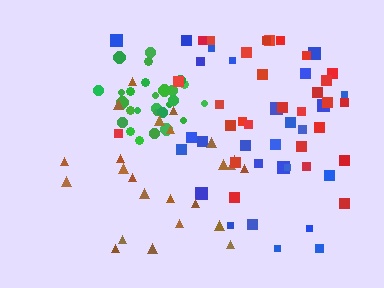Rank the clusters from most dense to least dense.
green, red, brown, blue.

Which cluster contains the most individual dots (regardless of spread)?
Red (28).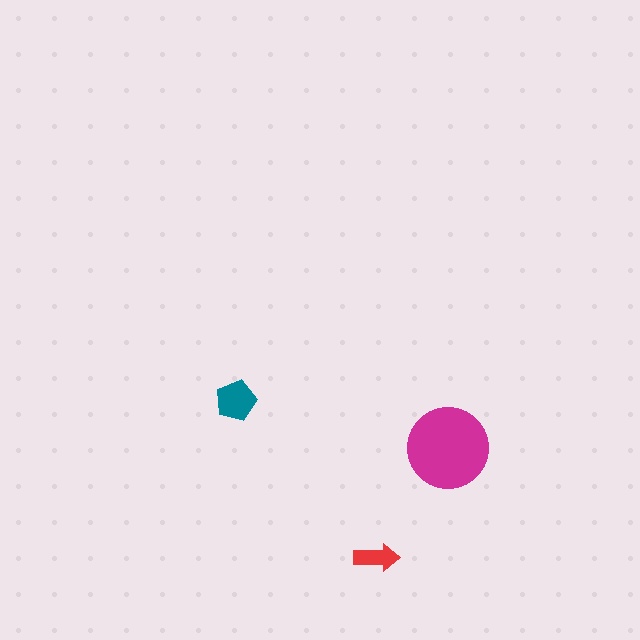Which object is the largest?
The magenta circle.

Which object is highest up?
The teal pentagon is topmost.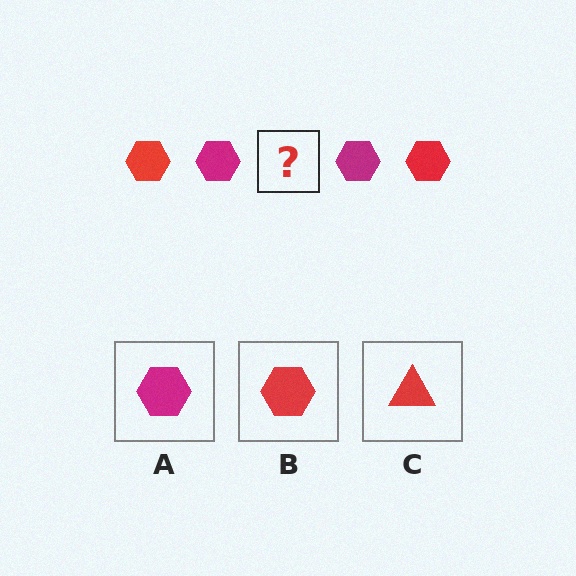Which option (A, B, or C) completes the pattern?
B.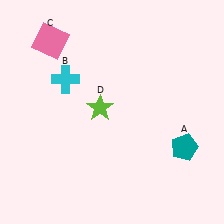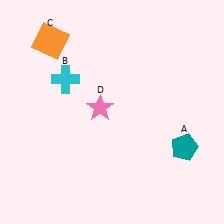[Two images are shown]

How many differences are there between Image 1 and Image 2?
There are 2 differences between the two images.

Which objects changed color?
C changed from pink to orange. D changed from lime to pink.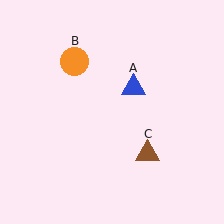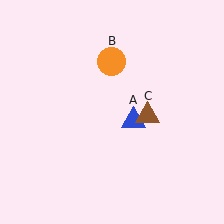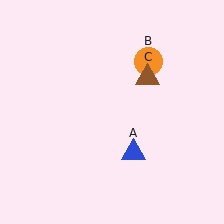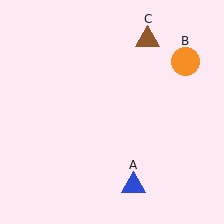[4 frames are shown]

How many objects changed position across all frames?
3 objects changed position: blue triangle (object A), orange circle (object B), brown triangle (object C).